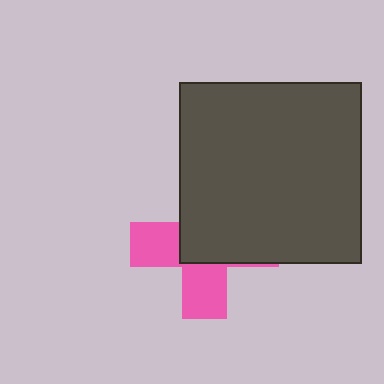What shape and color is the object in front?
The object in front is a dark gray square.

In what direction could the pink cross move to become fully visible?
The pink cross could move toward the lower-left. That would shift it out from behind the dark gray square entirely.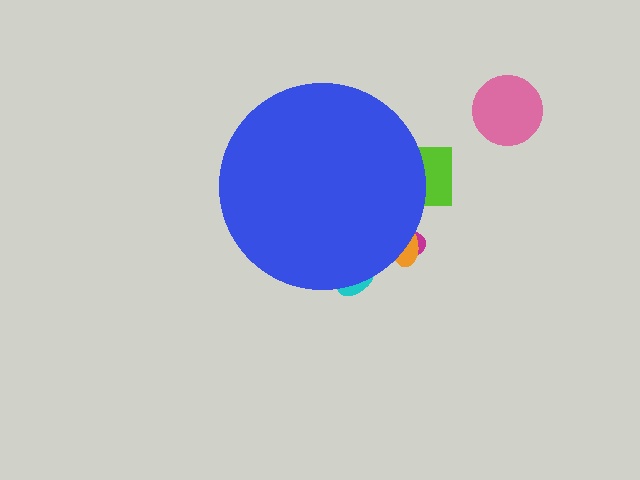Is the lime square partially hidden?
Yes, the lime square is partially hidden behind the blue circle.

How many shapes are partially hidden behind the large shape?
4 shapes are partially hidden.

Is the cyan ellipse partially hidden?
Yes, the cyan ellipse is partially hidden behind the blue circle.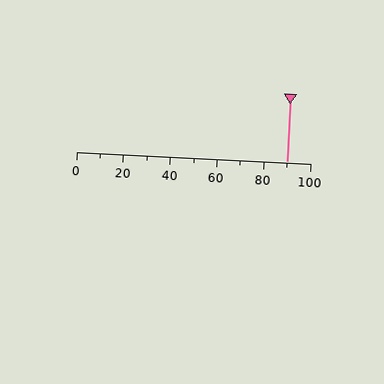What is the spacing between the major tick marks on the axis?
The major ticks are spaced 20 apart.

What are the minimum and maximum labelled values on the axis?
The axis runs from 0 to 100.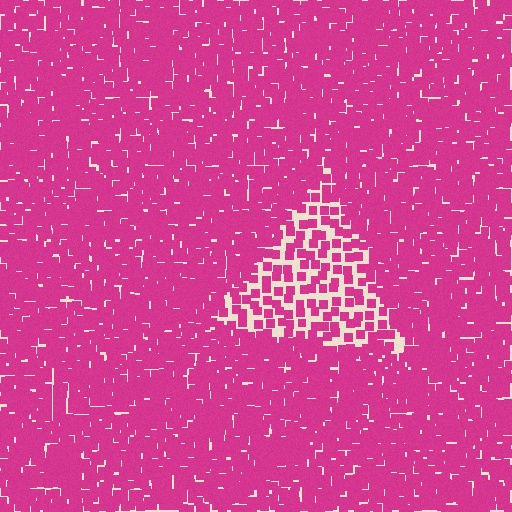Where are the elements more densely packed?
The elements are more densely packed outside the triangle boundary.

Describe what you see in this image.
The image contains small magenta elements arranged at two different densities. A triangle-shaped region is visible where the elements are less densely packed than the surrounding area.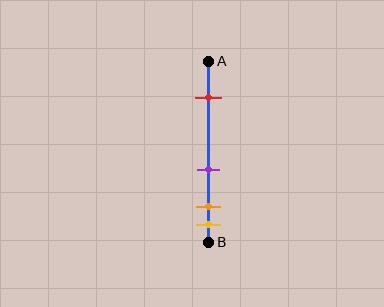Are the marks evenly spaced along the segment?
No, the marks are not evenly spaced.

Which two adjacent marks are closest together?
The orange and yellow marks are the closest adjacent pair.